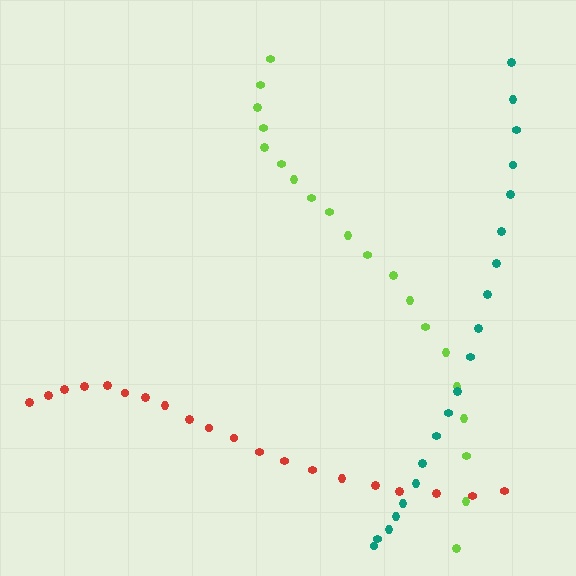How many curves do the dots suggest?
There are 3 distinct paths.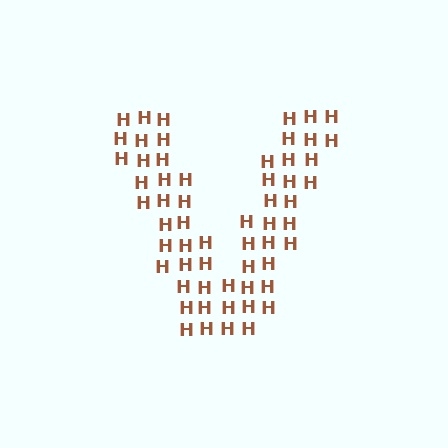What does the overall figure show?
The overall figure shows the letter V.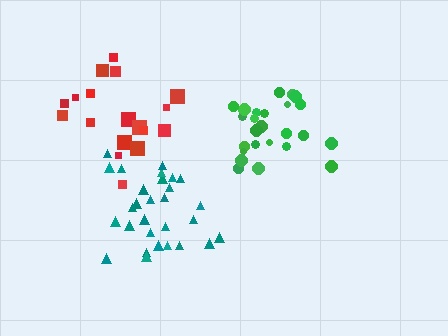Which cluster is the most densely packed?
Teal.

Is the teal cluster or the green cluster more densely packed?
Teal.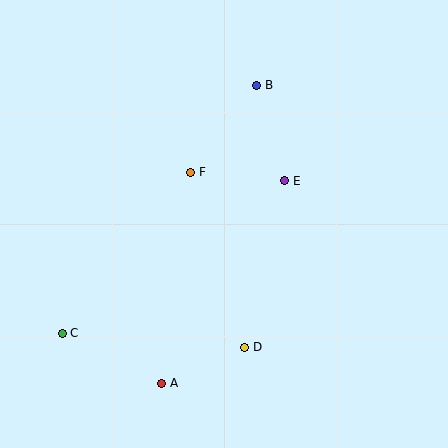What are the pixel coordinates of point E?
Point E is at (285, 181).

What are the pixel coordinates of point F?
Point F is at (191, 172).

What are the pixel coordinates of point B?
Point B is at (257, 85).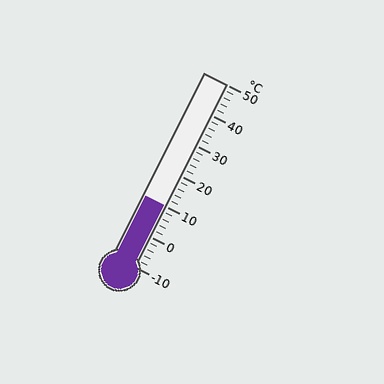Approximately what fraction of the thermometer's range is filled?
The thermometer is filled to approximately 35% of its range.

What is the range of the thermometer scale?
The thermometer scale ranges from -10°C to 50°C.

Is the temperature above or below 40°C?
The temperature is below 40°C.